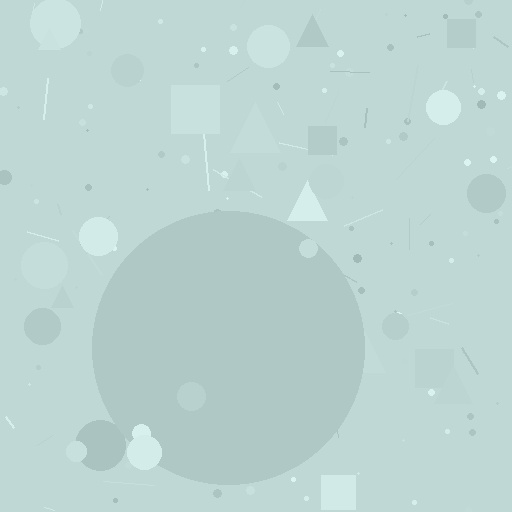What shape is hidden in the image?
A circle is hidden in the image.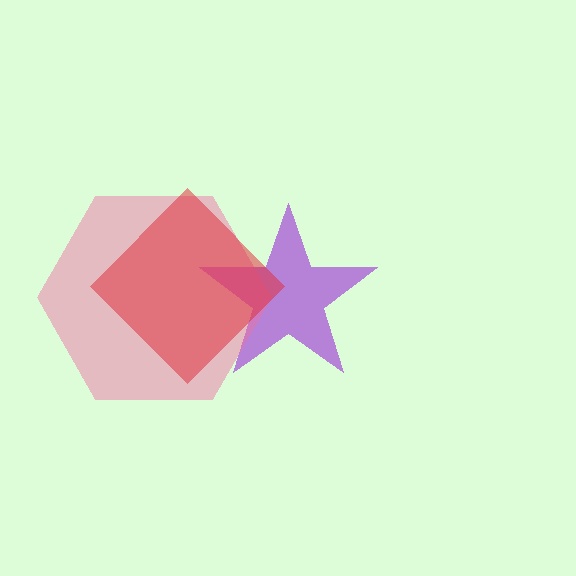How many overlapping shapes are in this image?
There are 3 overlapping shapes in the image.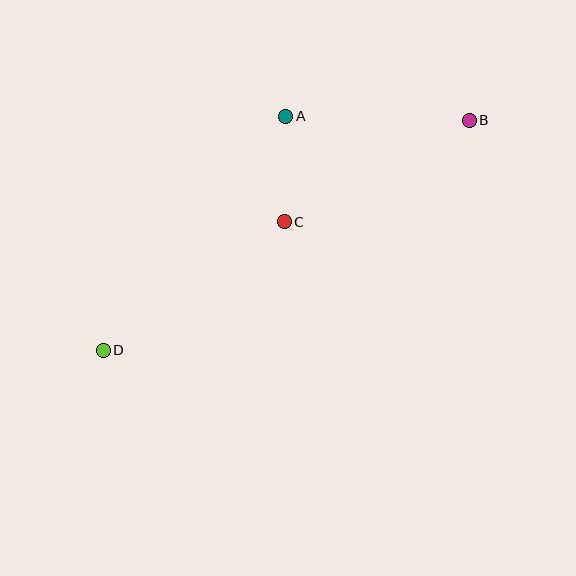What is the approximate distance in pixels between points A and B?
The distance between A and B is approximately 183 pixels.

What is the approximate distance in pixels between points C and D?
The distance between C and D is approximately 222 pixels.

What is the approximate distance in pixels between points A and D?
The distance between A and D is approximately 297 pixels.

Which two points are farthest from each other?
Points B and D are farthest from each other.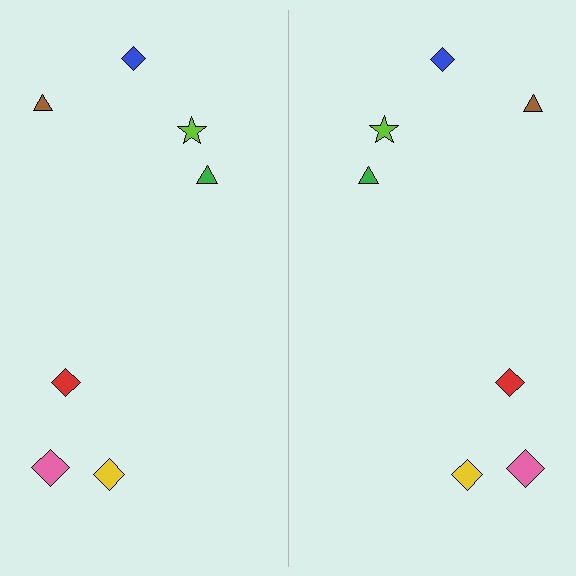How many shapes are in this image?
There are 14 shapes in this image.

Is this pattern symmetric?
Yes, this pattern has bilateral (reflection) symmetry.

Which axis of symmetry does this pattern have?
The pattern has a vertical axis of symmetry running through the center of the image.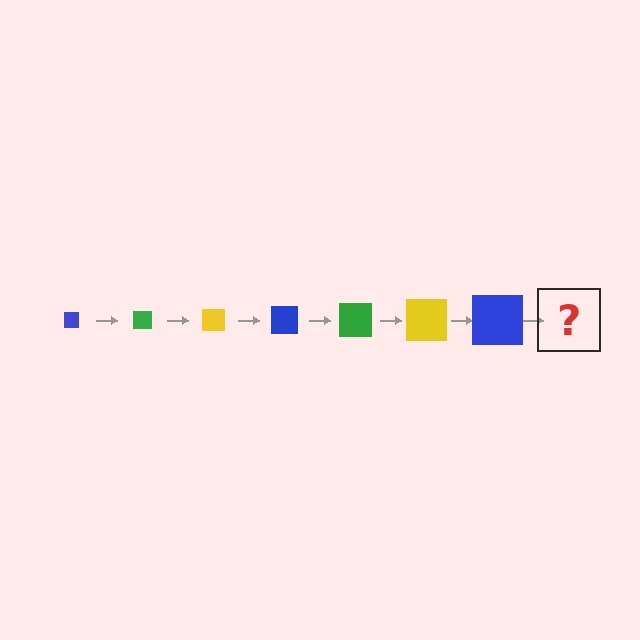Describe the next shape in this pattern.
It should be a green square, larger than the previous one.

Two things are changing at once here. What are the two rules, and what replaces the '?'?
The two rules are that the square grows larger each step and the color cycles through blue, green, and yellow. The '?' should be a green square, larger than the previous one.